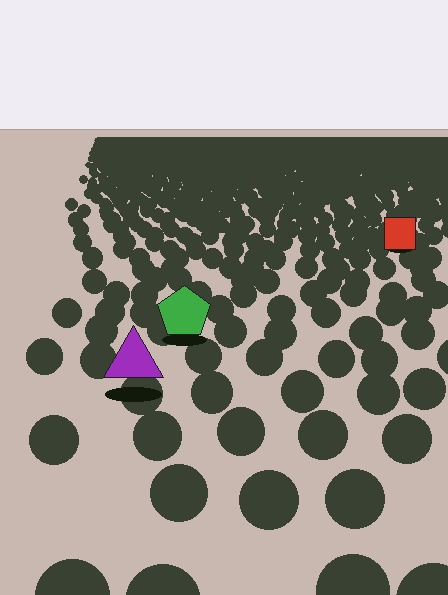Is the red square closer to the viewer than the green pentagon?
No. The green pentagon is closer — you can tell from the texture gradient: the ground texture is coarser near it.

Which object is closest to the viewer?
The purple triangle is closest. The texture marks near it are larger and more spread out.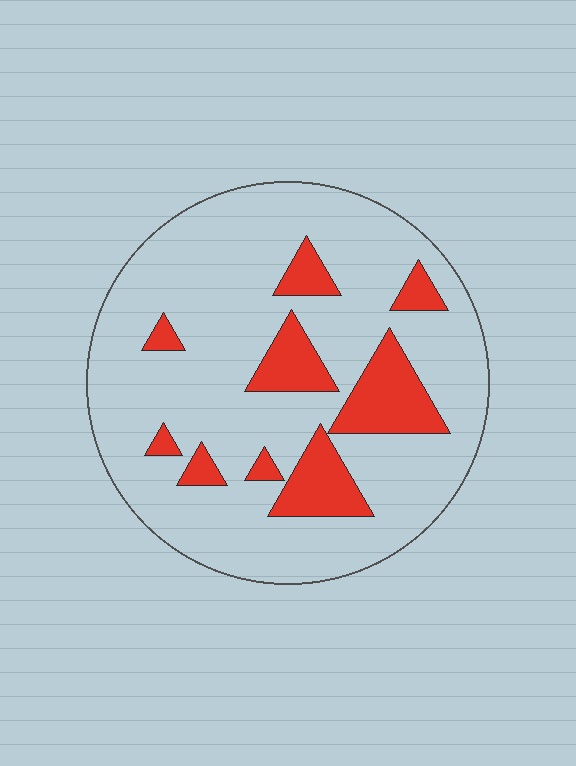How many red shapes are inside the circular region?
9.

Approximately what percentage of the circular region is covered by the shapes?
Approximately 20%.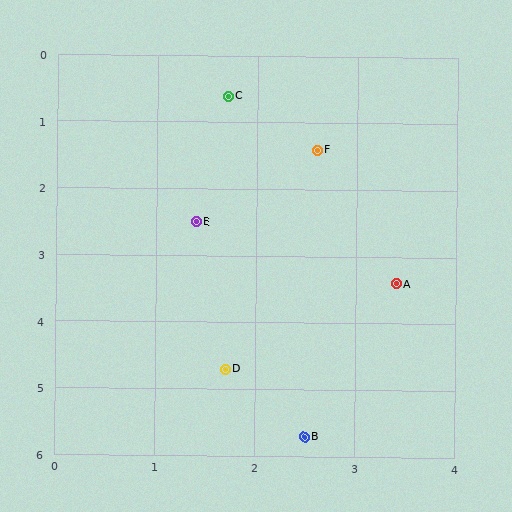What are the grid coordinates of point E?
Point E is at approximately (1.4, 2.5).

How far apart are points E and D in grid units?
Points E and D are about 2.2 grid units apart.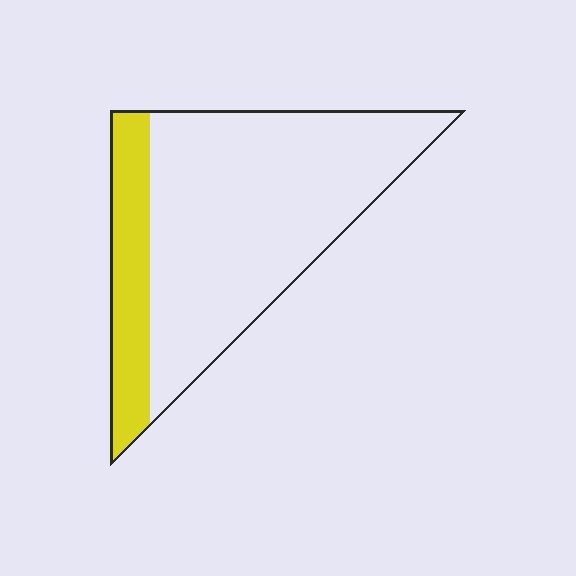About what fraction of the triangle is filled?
About one fifth (1/5).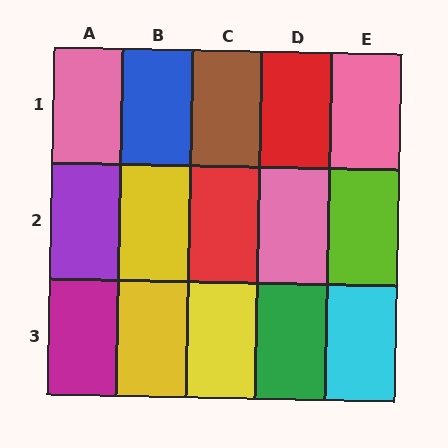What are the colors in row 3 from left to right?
Magenta, yellow, yellow, green, cyan.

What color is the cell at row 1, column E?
Pink.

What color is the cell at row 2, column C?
Red.